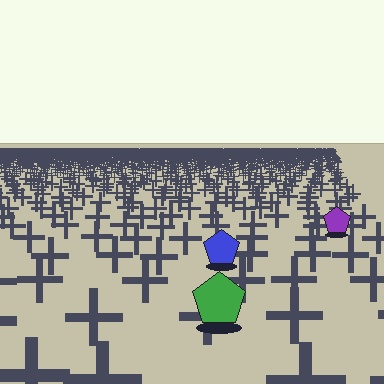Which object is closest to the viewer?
The green pentagon is closest. The texture marks near it are larger and more spread out.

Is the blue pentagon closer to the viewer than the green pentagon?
No. The green pentagon is closer — you can tell from the texture gradient: the ground texture is coarser near it.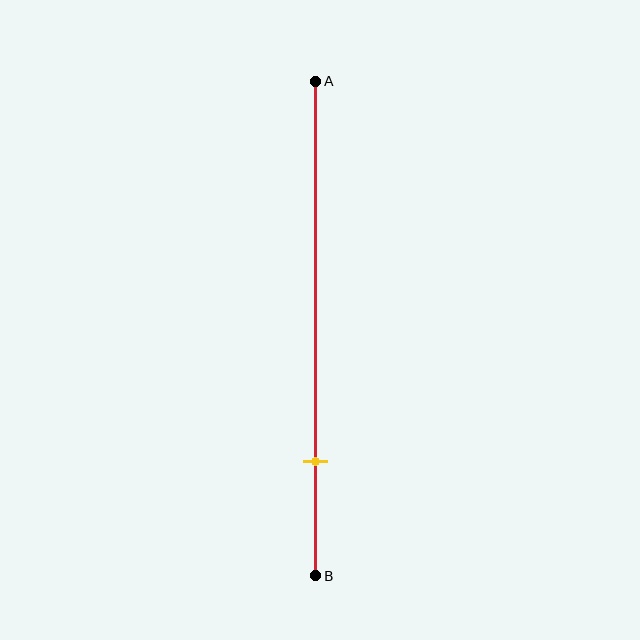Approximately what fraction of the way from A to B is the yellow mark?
The yellow mark is approximately 75% of the way from A to B.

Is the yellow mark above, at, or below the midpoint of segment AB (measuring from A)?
The yellow mark is below the midpoint of segment AB.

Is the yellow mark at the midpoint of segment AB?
No, the mark is at about 75% from A, not at the 50% midpoint.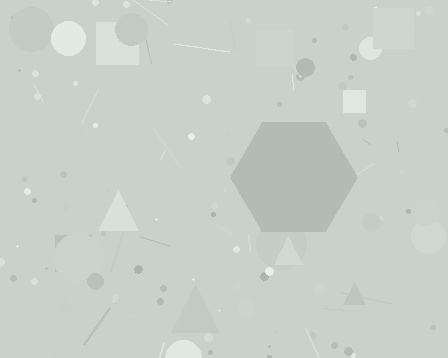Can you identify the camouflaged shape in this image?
The camouflaged shape is a hexagon.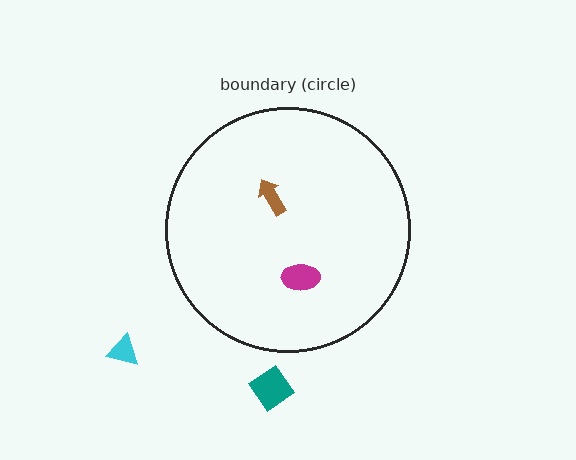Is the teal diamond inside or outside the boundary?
Outside.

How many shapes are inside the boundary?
2 inside, 2 outside.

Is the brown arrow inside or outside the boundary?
Inside.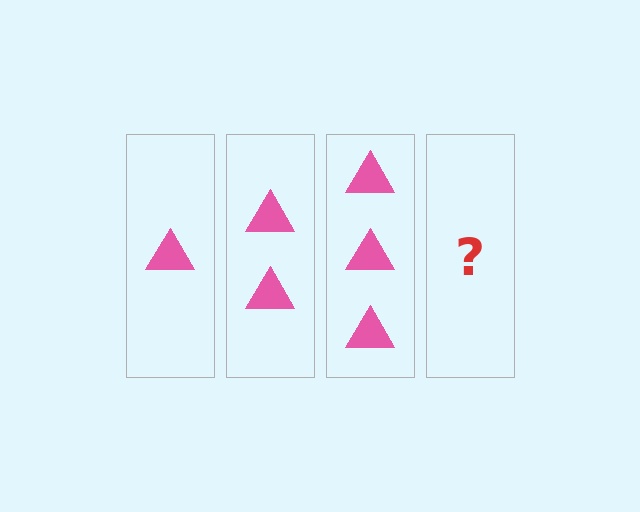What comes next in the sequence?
The next element should be 4 triangles.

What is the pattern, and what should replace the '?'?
The pattern is that each step adds one more triangle. The '?' should be 4 triangles.